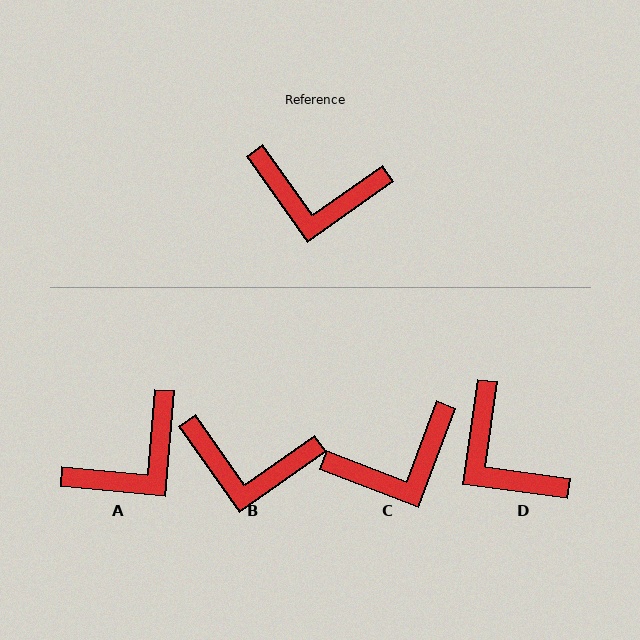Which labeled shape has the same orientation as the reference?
B.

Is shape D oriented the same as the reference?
No, it is off by about 43 degrees.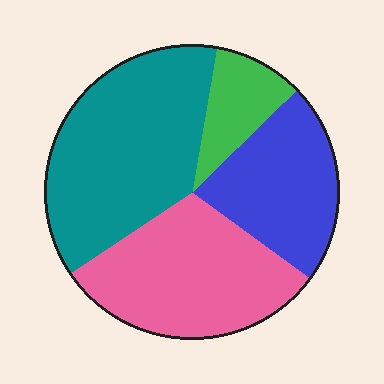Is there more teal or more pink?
Teal.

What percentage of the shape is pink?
Pink takes up between a quarter and a half of the shape.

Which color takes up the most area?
Teal, at roughly 35%.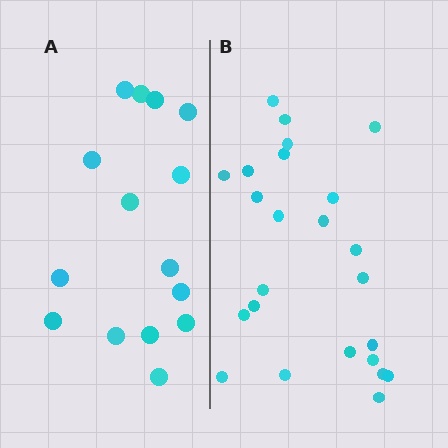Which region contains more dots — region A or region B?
Region B (the right region) has more dots.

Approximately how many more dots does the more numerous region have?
Region B has roughly 8 or so more dots than region A.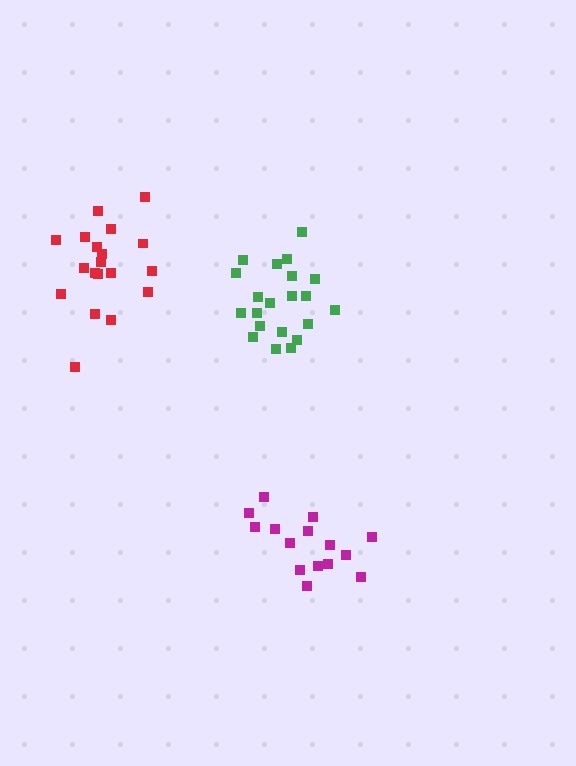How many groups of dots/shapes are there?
There are 3 groups.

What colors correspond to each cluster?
The clusters are colored: magenta, green, red.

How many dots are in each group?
Group 1: 15 dots, Group 2: 21 dots, Group 3: 19 dots (55 total).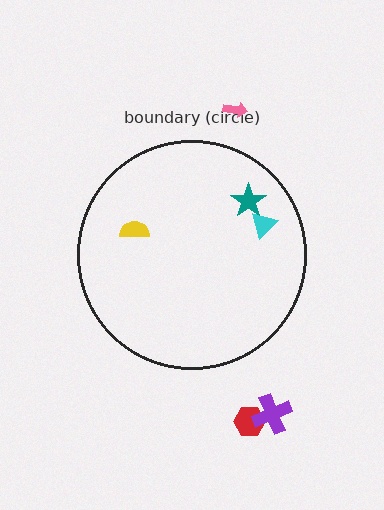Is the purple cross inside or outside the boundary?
Outside.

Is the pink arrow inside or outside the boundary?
Outside.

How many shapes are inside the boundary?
3 inside, 3 outside.